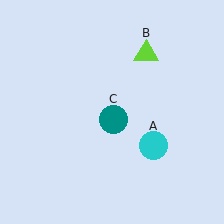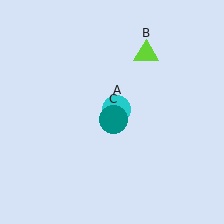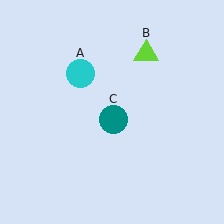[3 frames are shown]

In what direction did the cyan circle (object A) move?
The cyan circle (object A) moved up and to the left.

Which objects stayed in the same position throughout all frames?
Lime triangle (object B) and teal circle (object C) remained stationary.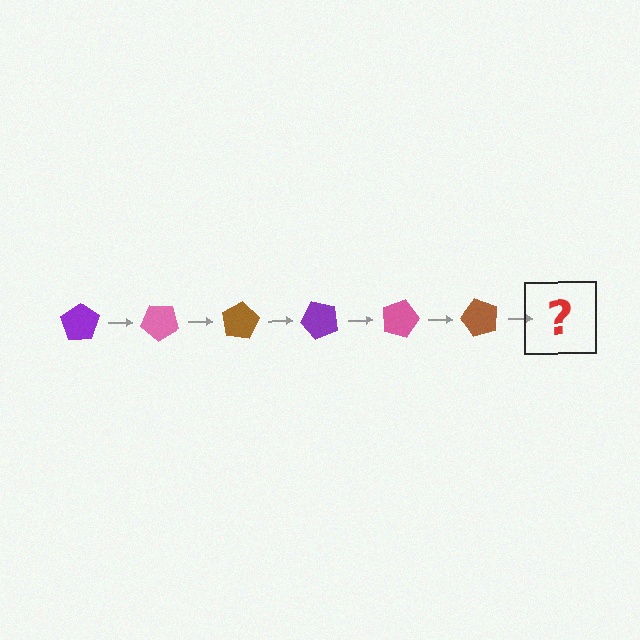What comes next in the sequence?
The next element should be a purple pentagon, rotated 240 degrees from the start.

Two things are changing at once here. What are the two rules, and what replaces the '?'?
The two rules are that it rotates 40 degrees each step and the color cycles through purple, pink, and brown. The '?' should be a purple pentagon, rotated 240 degrees from the start.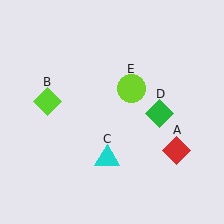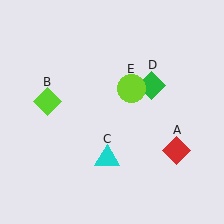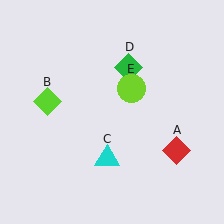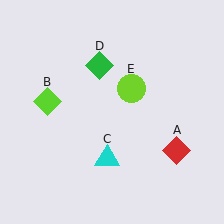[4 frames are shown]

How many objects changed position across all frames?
1 object changed position: green diamond (object D).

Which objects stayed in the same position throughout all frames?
Red diamond (object A) and lime diamond (object B) and cyan triangle (object C) and lime circle (object E) remained stationary.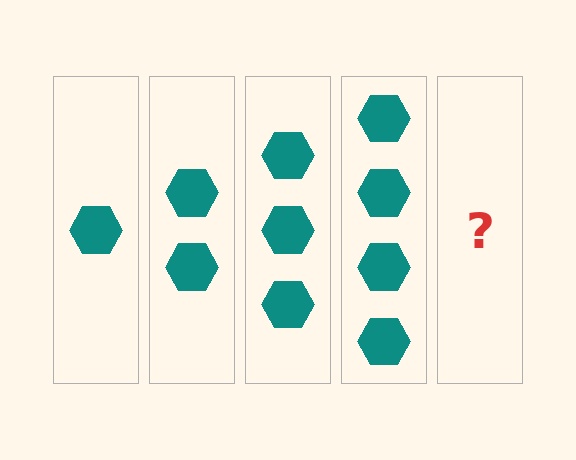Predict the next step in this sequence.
The next step is 5 hexagons.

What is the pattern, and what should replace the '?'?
The pattern is that each step adds one more hexagon. The '?' should be 5 hexagons.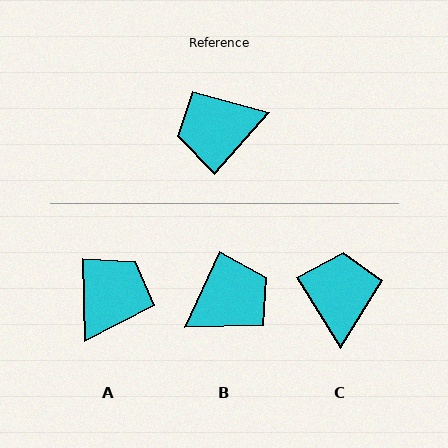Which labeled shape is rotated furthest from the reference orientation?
B, about 163 degrees away.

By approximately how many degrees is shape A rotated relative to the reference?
Approximately 138 degrees clockwise.